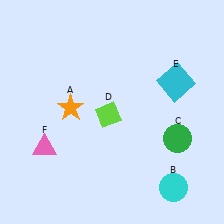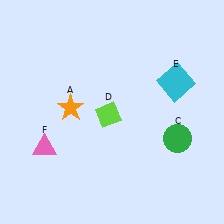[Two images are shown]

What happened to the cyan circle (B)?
The cyan circle (B) was removed in Image 2. It was in the bottom-right area of Image 1.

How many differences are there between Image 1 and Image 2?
There is 1 difference between the two images.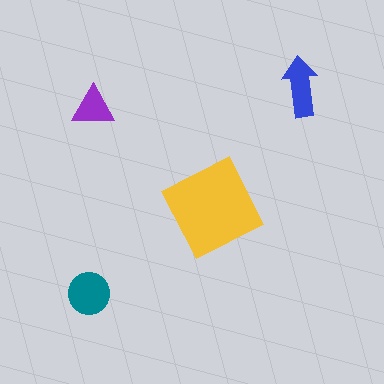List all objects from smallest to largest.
The purple triangle, the blue arrow, the teal circle, the yellow diamond.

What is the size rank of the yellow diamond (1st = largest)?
1st.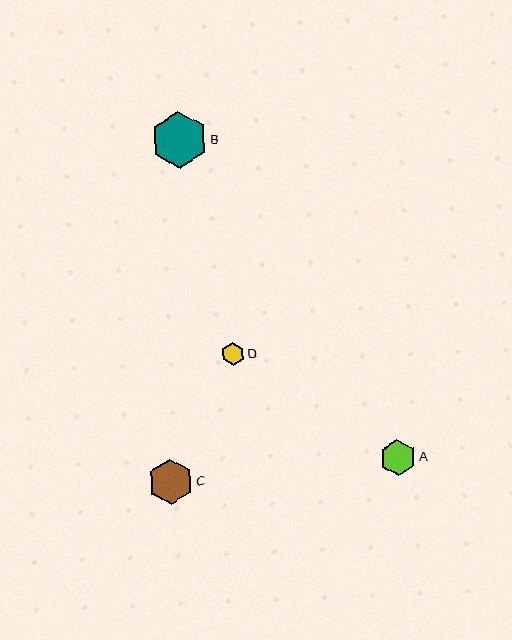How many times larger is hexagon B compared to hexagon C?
Hexagon B is approximately 1.3 times the size of hexagon C.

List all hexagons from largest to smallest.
From largest to smallest: B, C, A, D.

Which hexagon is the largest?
Hexagon B is the largest with a size of approximately 57 pixels.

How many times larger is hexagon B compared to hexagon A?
Hexagon B is approximately 1.6 times the size of hexagon A.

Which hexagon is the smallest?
Hexagon D is the smallest with a size of approximately 23 pixels.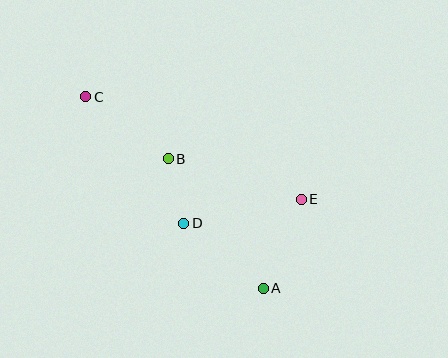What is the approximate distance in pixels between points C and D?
The distance between C and D is approximately 160 pixels.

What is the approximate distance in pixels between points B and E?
The distance between B and E is approximately 139 pixels.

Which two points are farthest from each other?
Points A and C are farthest from each other.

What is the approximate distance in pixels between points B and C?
The distance between B and C is approximately 103 pixels.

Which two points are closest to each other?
Points B and D are closest to each other.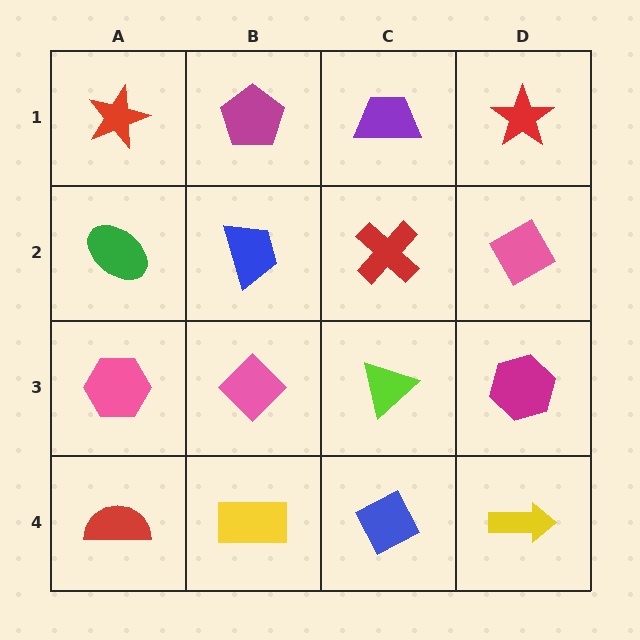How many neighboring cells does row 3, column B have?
4.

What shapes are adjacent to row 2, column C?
A purple trapezoid (row 1, column C), a lime triangle (row 3, column C), a blue trapezoid (row 2, column B), a pink diamond (row 2, column D).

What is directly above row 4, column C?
A lime triangle.